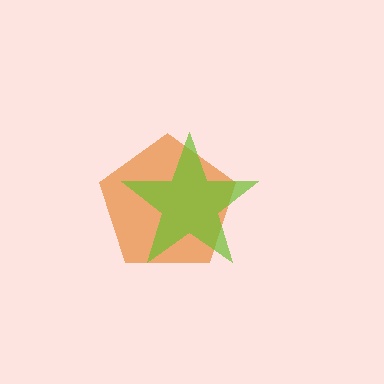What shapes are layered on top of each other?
The layered shapes are: an orange pentagon, a lime star.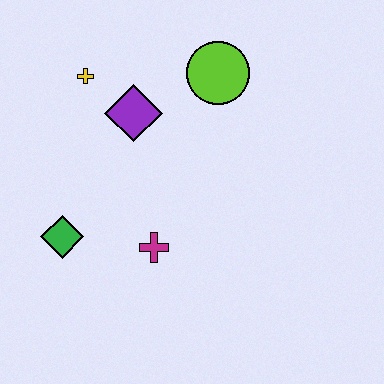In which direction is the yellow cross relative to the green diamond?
The yellow cross is above the green diamond.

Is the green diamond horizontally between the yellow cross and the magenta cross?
No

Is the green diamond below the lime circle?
Yes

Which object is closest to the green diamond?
The magenta cross is closest to the green diamond.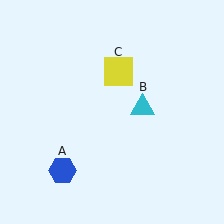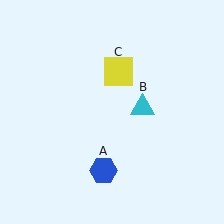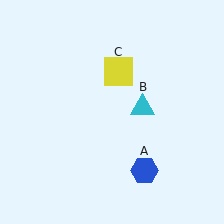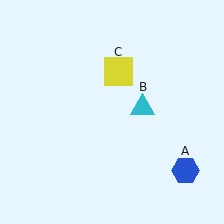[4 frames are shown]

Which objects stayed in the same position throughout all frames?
Cyan triangle (object B) and yellow square (object C) remained stationary.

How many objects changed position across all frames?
1 object changed position: blue hexagon (object A).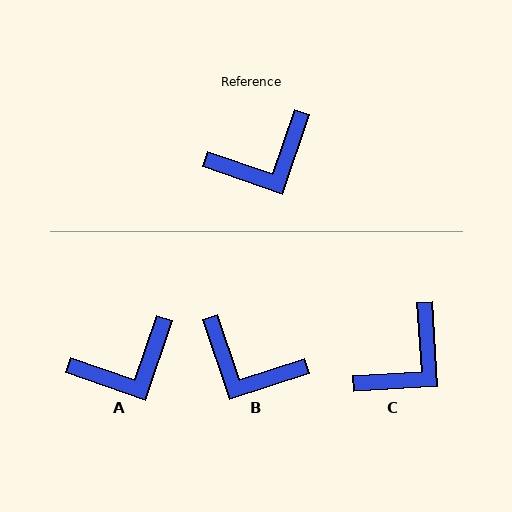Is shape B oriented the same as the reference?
No, it is off by about 53 degrees.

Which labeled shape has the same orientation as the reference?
A.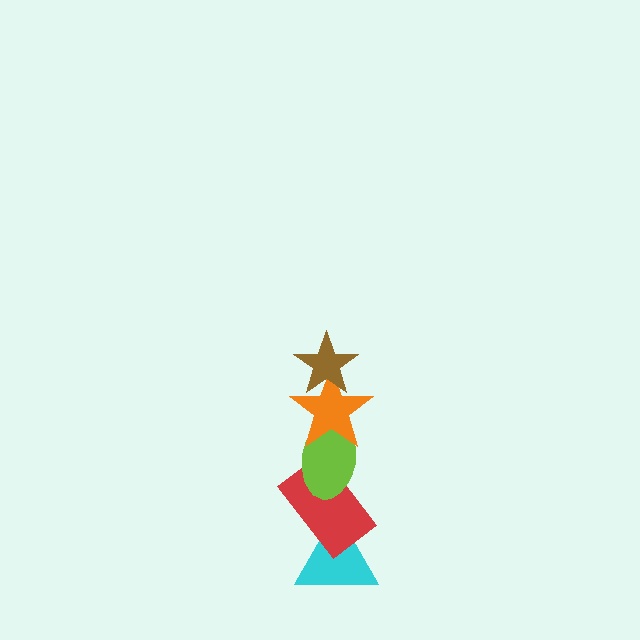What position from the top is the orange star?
The orange star is 2nd from the top.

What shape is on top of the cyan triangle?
The red rectangle is on top of the cyan triangle.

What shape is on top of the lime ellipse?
The orange star is on top of the lime ellipse.